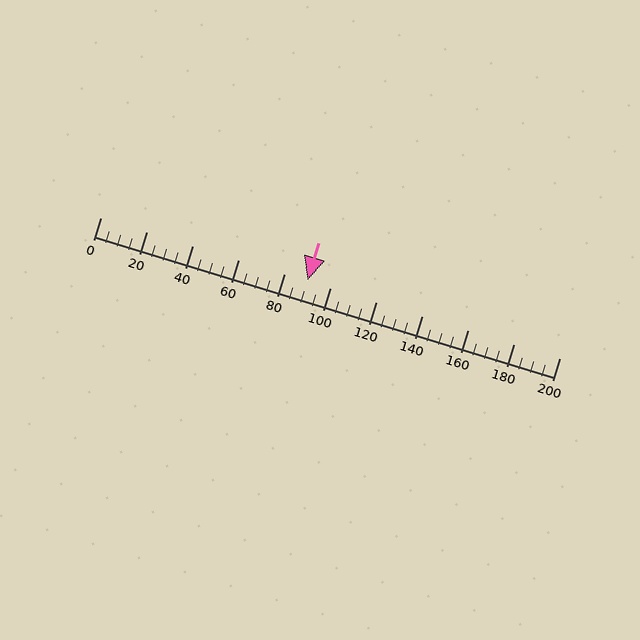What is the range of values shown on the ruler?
The ruler shows values from 0 to 200.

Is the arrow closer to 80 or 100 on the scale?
The arrow is closer to 100.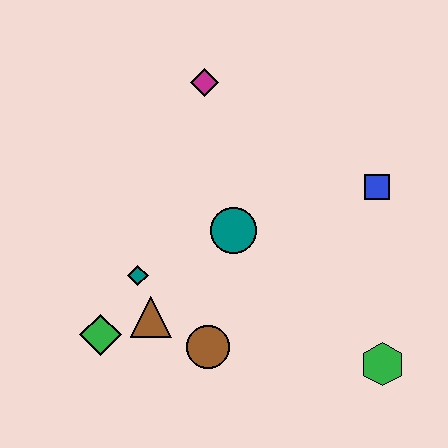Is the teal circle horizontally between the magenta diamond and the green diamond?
No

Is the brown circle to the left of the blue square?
Yes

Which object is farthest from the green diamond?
The blue square is farthest from the green diamond.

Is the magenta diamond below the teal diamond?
No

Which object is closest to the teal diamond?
The brown triangle is closest to the teal diamond.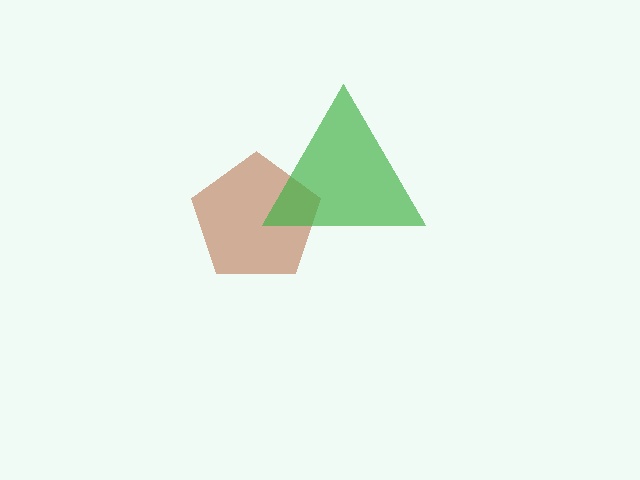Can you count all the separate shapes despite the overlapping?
Yes, there are 2 separate shapes.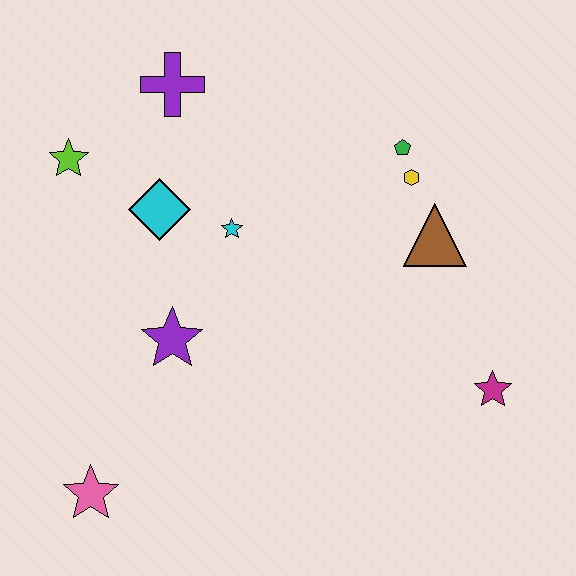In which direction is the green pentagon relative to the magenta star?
The green pentagon is above the magenta star.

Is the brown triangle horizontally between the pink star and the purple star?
No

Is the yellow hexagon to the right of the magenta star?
No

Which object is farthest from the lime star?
The magenta star is farthest from the lime star.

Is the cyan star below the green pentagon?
Yes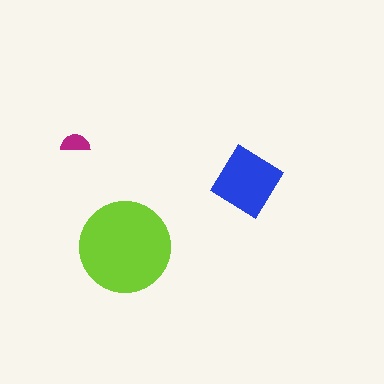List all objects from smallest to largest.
The magenta semicircle, the blue diamond, the lime circle.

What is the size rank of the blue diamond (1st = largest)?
2nd.